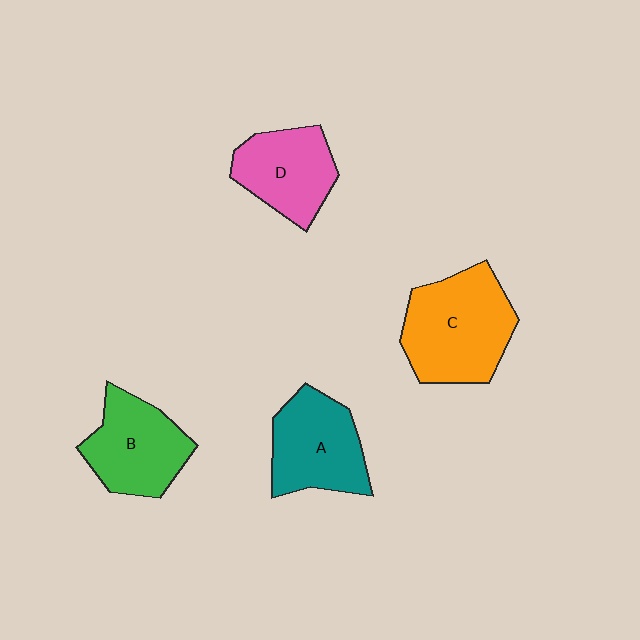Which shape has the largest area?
Shape C (orange).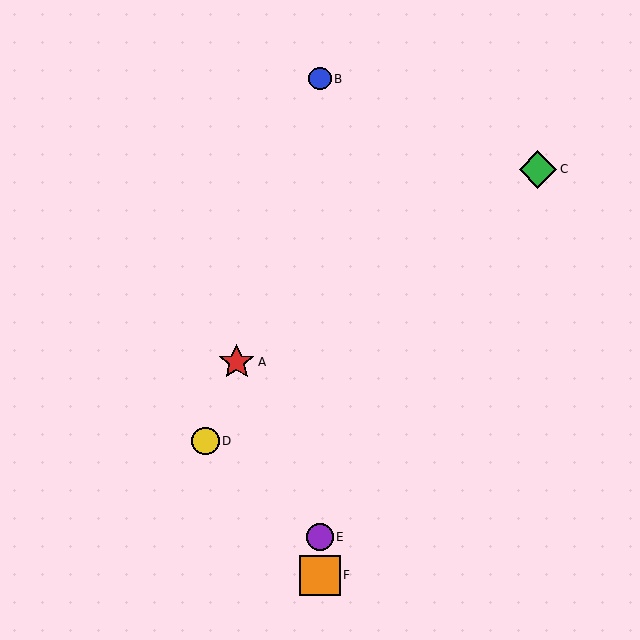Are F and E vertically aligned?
Yes, both are at x≈320.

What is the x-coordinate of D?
Object D is at x≈205.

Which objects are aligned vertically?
Objects B, E, F are aligned vertically.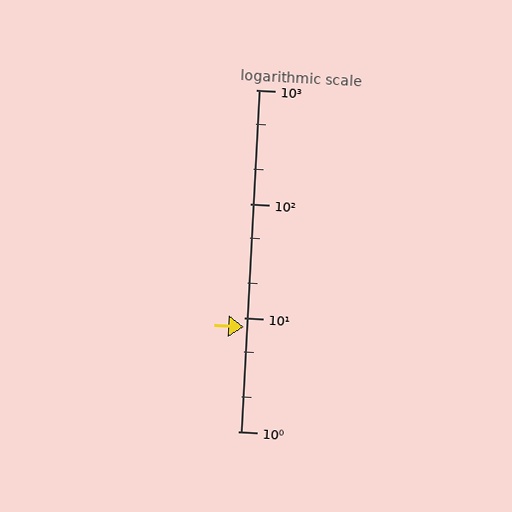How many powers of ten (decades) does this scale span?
The scale spans 3 decades, from 1 to 1000.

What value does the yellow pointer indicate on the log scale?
The pointer indicates approximately 8.2.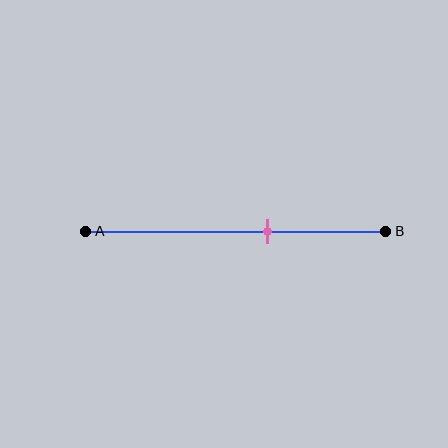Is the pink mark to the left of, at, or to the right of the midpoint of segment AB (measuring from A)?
The pink mark is to the right of the midpoint of segment AB.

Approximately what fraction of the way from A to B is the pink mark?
The pink mark is approximately 60% of the way from A to B.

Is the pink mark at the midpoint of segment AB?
No, the mark is at about 60% from A, not at the 50% midpoint.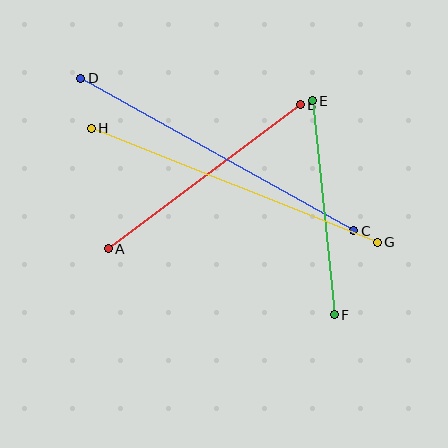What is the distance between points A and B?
The distance is approximately 240 pixels.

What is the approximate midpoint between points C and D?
The midpoint is at approximately (217, 155) pixels.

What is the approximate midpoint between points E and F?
The midpoint is at approximately (323, 208) pixels.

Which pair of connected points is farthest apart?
Points C and D are farthest apart.